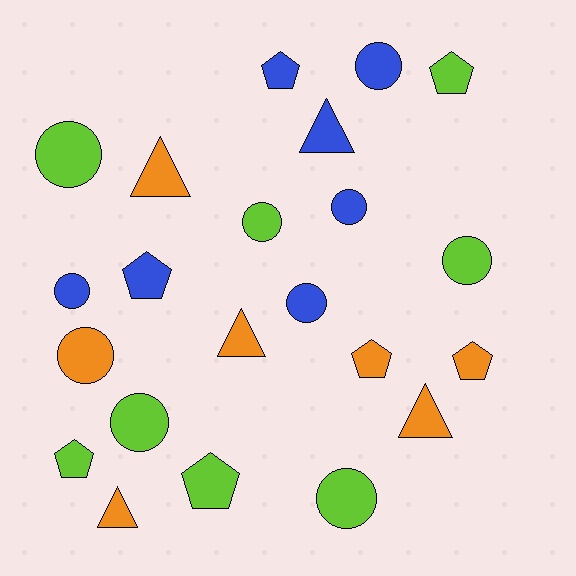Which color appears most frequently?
Lime, with 8 objects.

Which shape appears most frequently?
Circle, with 10 objects.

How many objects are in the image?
There are 22 objects.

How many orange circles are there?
There is 1 orange circle.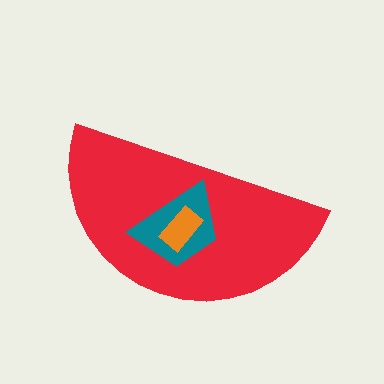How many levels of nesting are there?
3.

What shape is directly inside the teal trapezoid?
The orange rectangle.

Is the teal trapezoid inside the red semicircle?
Yes.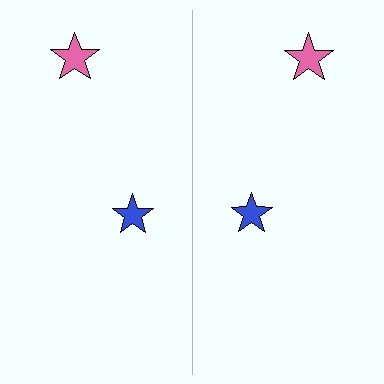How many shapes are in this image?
There are 4 shapes in this image.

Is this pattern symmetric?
Yes, this pattern has bilateral (reflection) symmetry.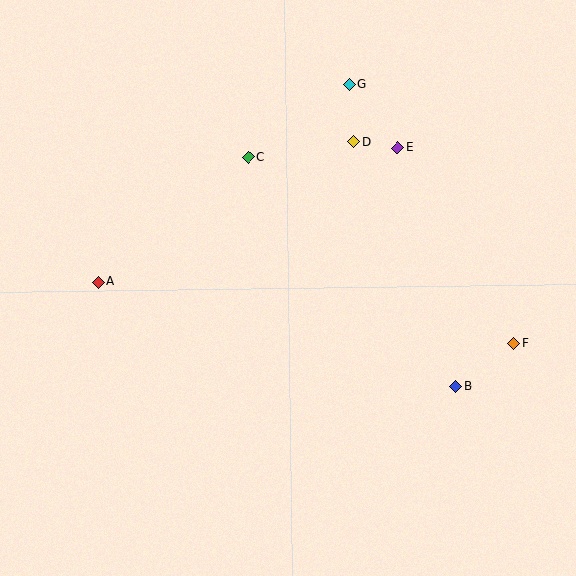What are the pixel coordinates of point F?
Point F is at (513, 343).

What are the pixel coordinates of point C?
Point C is at (248, 158).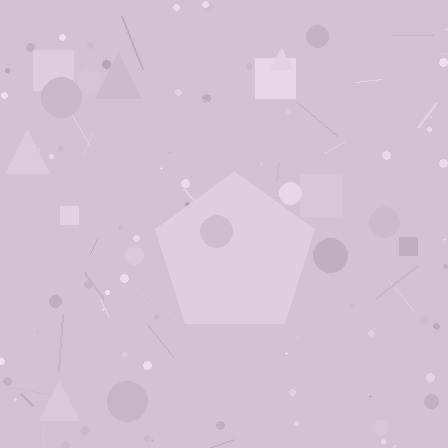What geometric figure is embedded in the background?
A pentagon is embedded in the background.